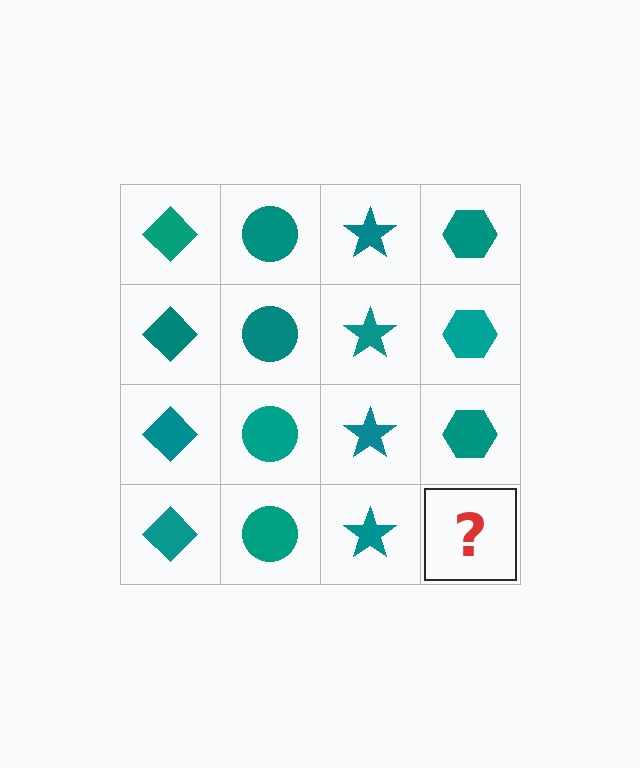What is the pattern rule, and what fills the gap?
The rule is that each column has a consistent shape. The gap should be filled with a teal hexagon.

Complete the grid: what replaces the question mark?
The question mark should be replaced with a teal hexagon.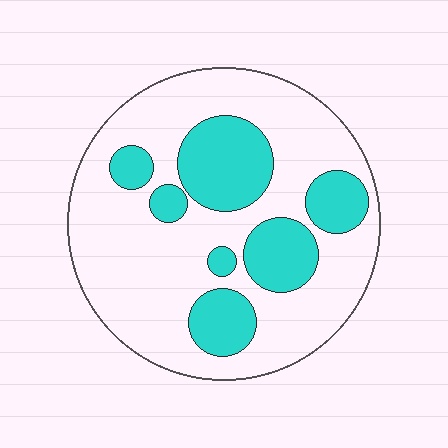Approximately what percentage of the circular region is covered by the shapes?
Approximately 30%.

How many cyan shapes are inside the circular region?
7.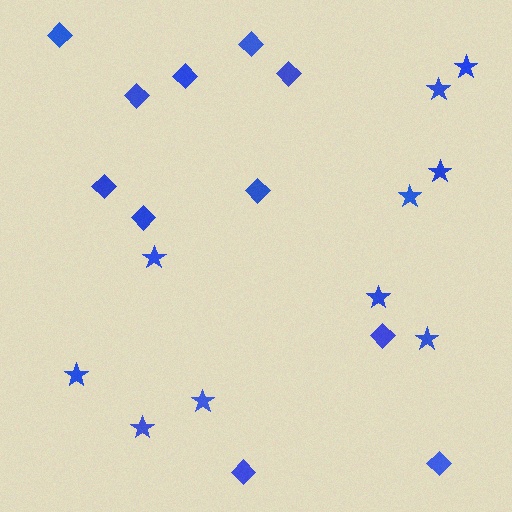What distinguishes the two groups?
There are 2 groups: one group of stars (10) and one group of diamonds (11).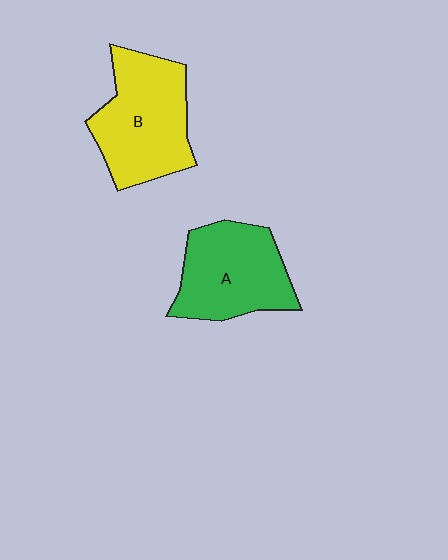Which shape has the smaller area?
Shape A (green).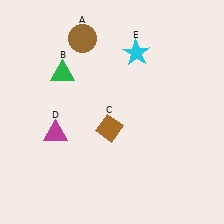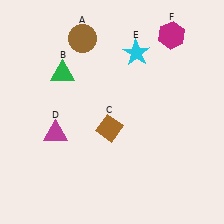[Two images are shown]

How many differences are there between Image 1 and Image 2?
There is 1 difference between the two images.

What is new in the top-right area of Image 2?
A magenta hexagon (F) was added in the top-right area of Image 2.